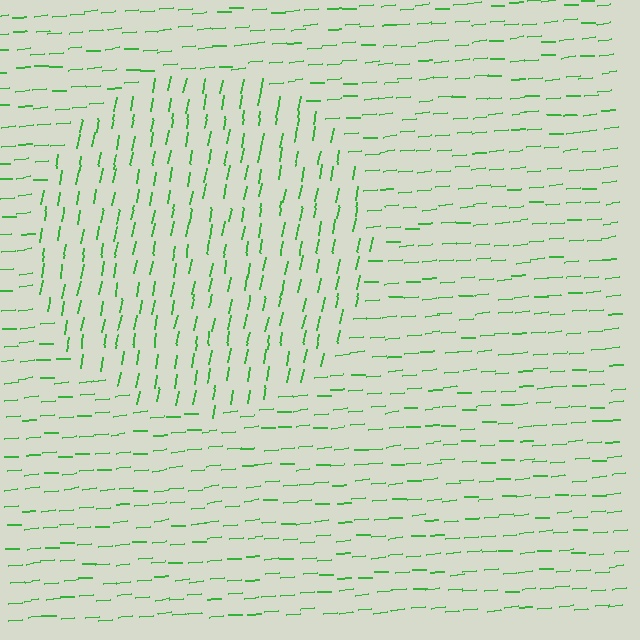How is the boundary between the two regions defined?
The boundary is defined purely by a change in line orientation (approximately 75 degrees difference). All lines are the same color and thickness.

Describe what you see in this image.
The image is filled with small green line segments. A circle region in the image has lines oriented differently from the surrounding lines, creating a visible texture boundary.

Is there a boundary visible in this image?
Yes, there is a texture boundary formed by a change in line orientation.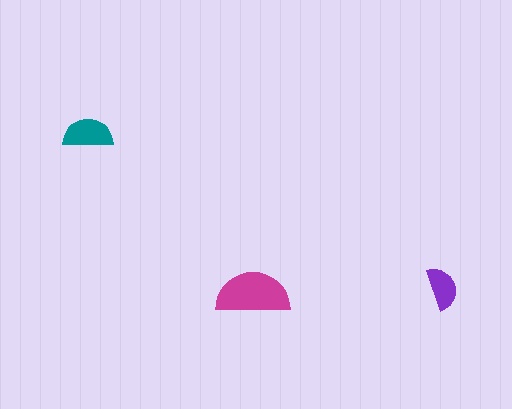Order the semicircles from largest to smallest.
the magenta one, the teal one, the purple one.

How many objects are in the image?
There are 3 objects in the image.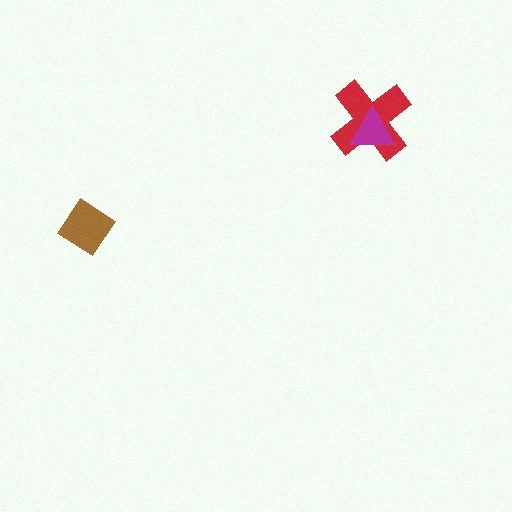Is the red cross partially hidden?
Yes, it is partially covered by another shape.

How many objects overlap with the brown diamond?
0 objects overlap with the brown diamond.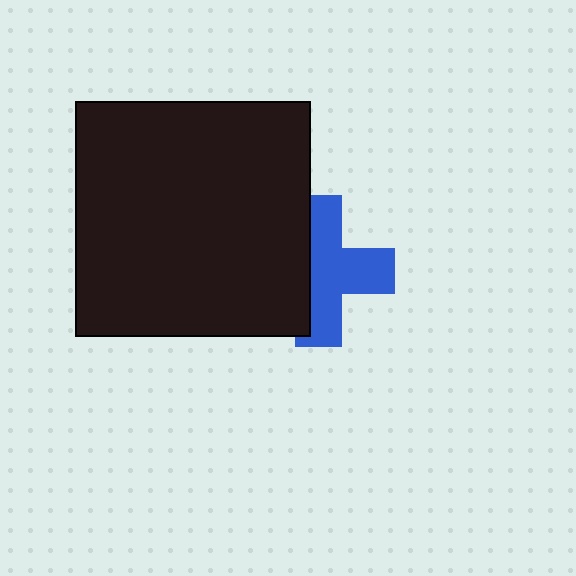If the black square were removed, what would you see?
You would see the complete blue cross.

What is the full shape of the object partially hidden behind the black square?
The partially hidden object is a blue cross.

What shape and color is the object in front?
The object in front is a black square.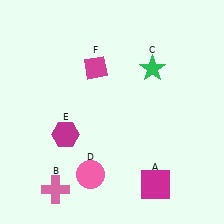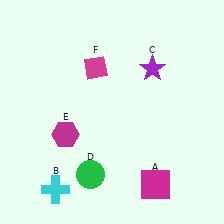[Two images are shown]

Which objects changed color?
B changed from pink to cyan. C changed from green to purple. D changed from pink to green.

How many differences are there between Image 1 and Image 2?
There are 3 differences between the two images.